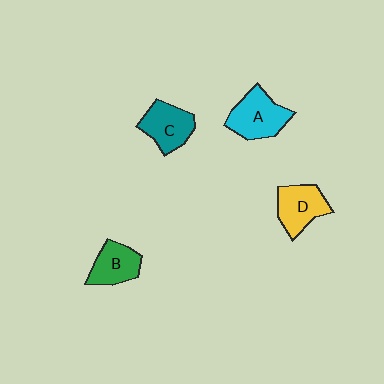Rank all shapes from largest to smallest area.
From largest to smallest: A (cyan), C (teal), D (yellow), B (green).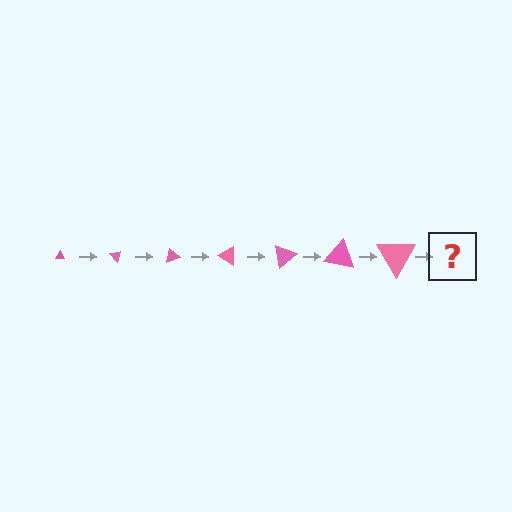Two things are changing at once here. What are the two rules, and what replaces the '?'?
The two rules are that the triangle grows larger each step and it rotates 50 degrees each step. The '?' should be a triangle, larger than the previous one and rotated 350 degrees from the start.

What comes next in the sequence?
The next element should be a triangle, larger than the previous one and rotated 350 degrees from the start.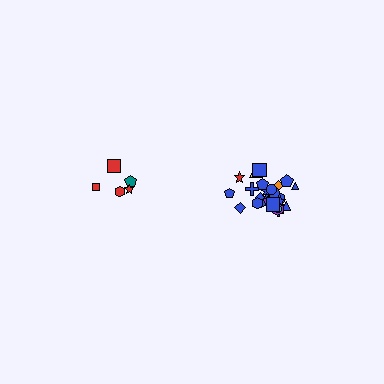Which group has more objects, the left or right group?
The right group.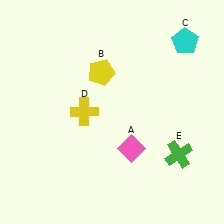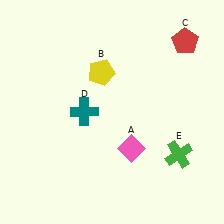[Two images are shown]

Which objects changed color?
C changed from cyan to red. D changed from yellow to teal.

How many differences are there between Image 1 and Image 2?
There are 2 differences between the two images.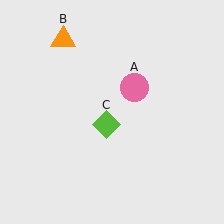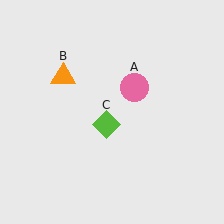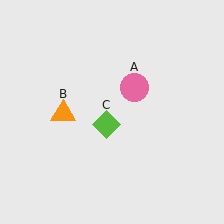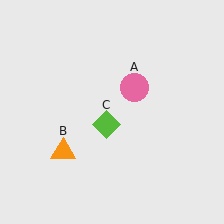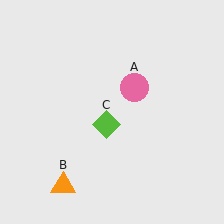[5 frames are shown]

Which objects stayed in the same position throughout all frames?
Pink circle (object A) and lime diamond (object C) remained stationary.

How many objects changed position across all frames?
1 object changed position: orange triangle (object B).